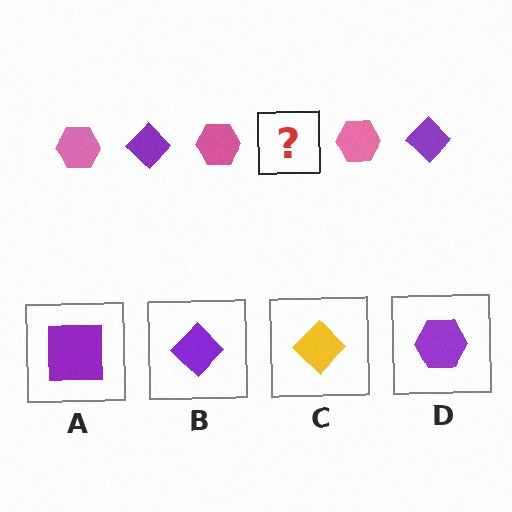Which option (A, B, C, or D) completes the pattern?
B.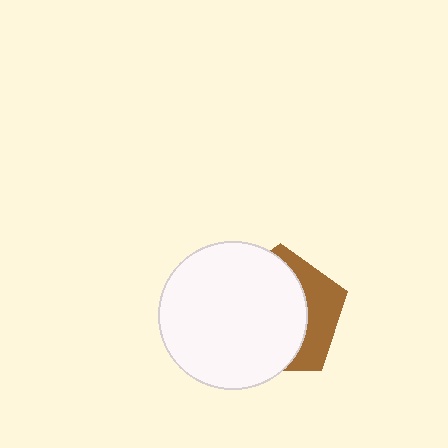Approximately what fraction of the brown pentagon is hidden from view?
Roughly 68% of the brown pentagon is hidden behind the white circle.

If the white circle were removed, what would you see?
You would see the complete brown pentagon.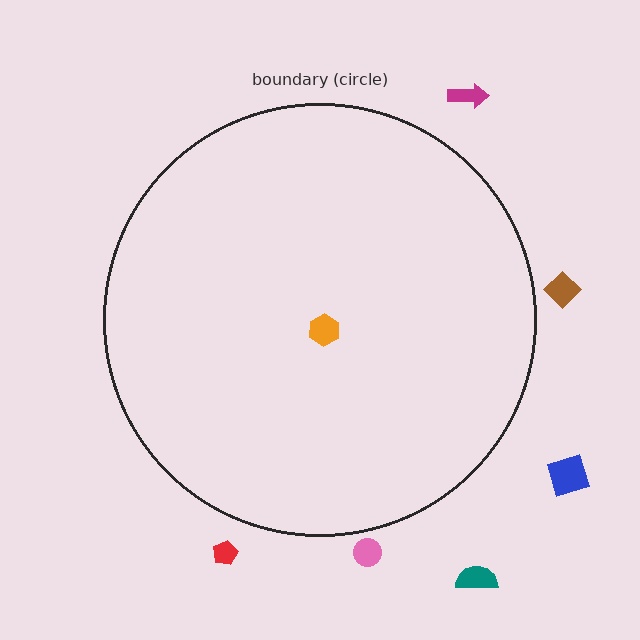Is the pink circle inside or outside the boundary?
Outside.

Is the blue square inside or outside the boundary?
Outside.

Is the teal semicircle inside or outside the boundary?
Outside.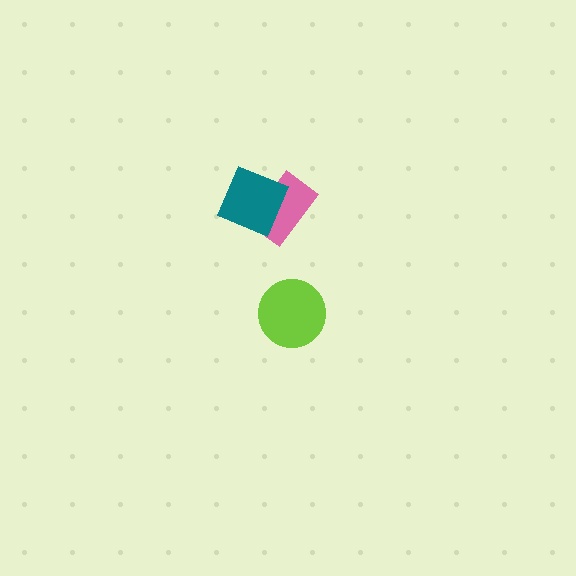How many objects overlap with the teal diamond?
1 object overlaps with the teal diamond.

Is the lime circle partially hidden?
No, no other shape covers it.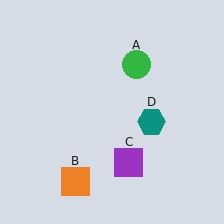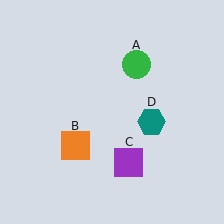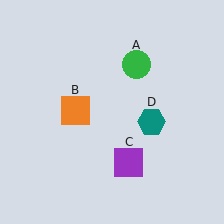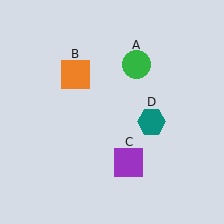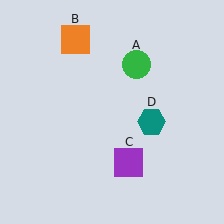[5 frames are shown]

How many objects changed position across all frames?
1 object changed position: orange square (object B).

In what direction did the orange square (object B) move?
The orange square (object B) moved up.